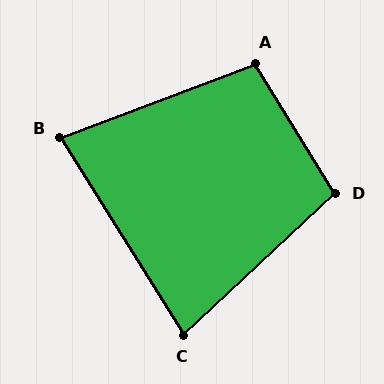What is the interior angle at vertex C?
Approximately 79 degrees (acute).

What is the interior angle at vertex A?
Approximately 101 degrees (obtuse).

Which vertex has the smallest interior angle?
B, at approximately 79 degrees.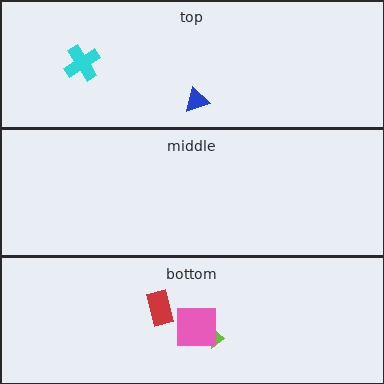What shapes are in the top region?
The cyan cross, the blue triangle.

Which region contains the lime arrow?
The bottom region.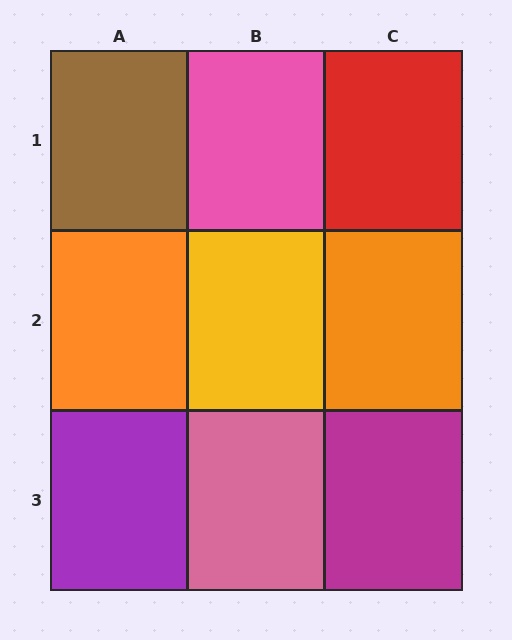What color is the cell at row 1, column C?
Red.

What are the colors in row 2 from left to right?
Orange, yellow, orange.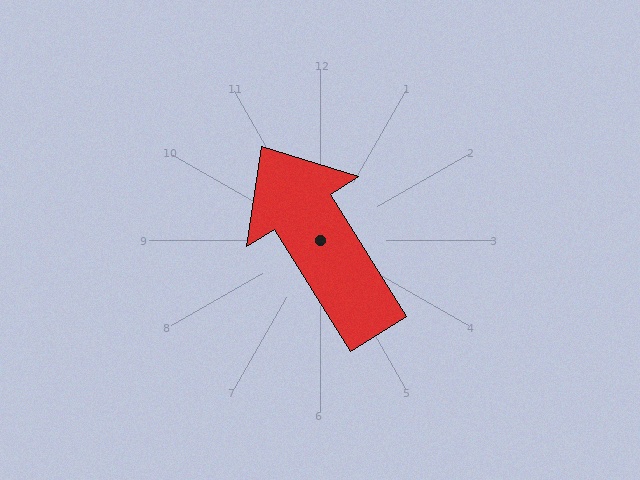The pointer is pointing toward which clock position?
Roughly 11 o'clock.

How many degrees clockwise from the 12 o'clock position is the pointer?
Approximately 328 degrees.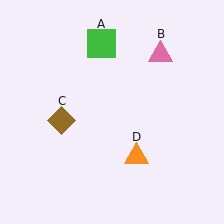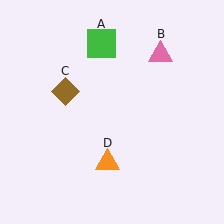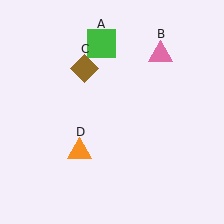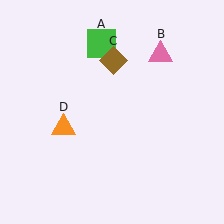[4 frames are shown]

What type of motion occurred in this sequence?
The brown diamond (object C), orange triangle (object D) rotated clockwise around the center of the scene.